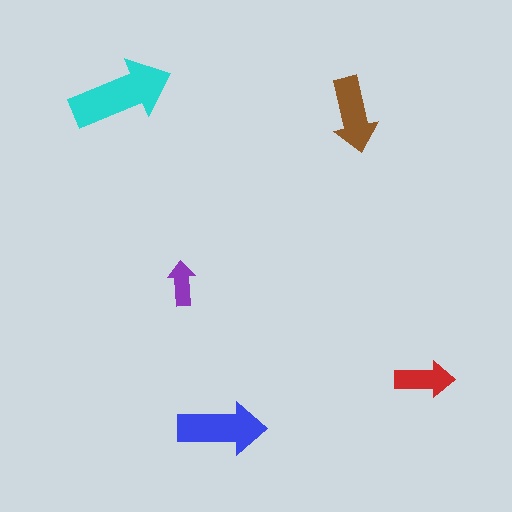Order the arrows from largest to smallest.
the cyan one, the blue one, the brown one, the red one, the purple one.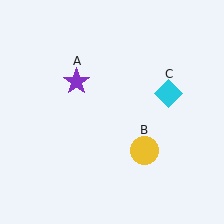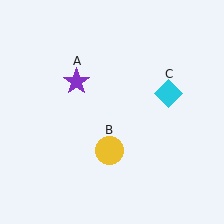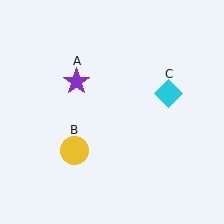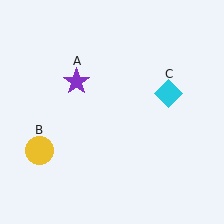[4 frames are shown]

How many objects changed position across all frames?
1 object changed position: yellow circle (object B).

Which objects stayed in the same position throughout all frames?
Purple star (object A) and cyan diamond (object C) remained stationary.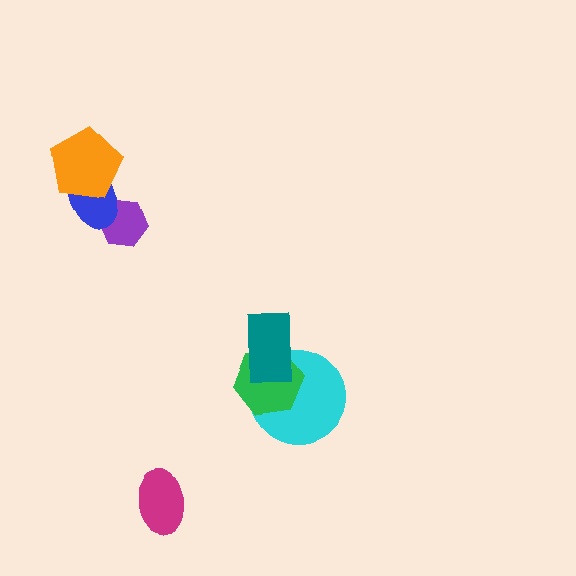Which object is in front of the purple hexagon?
The blue ellipse is in front of the purple hexagon.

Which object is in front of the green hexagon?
The teal rectangle is in front of the green hexagon.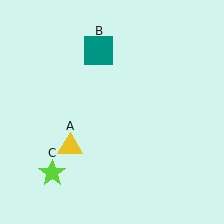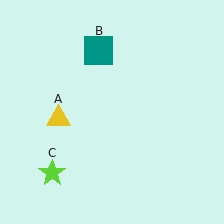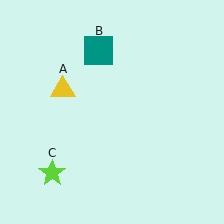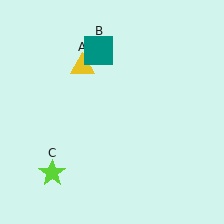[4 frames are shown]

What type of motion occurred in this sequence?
The yellow triangle (object A) rotated clockwise around the center of the scene.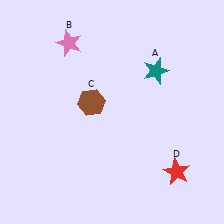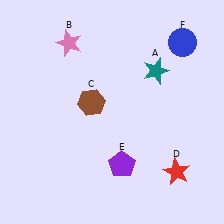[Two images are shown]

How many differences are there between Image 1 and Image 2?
There are 2 differences between the two images.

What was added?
A purple pentagon (E), a blue circle (F) were added in Image 2.